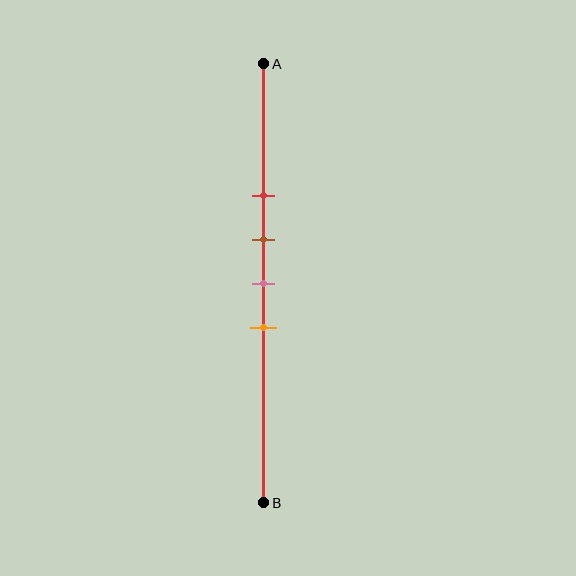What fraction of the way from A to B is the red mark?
The red mark is approximately 30% (0.3) of the way from A to B.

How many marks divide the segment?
There are 4 marks dividing the segment.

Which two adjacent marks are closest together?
The brown and pink marks are the closest adjacent pair.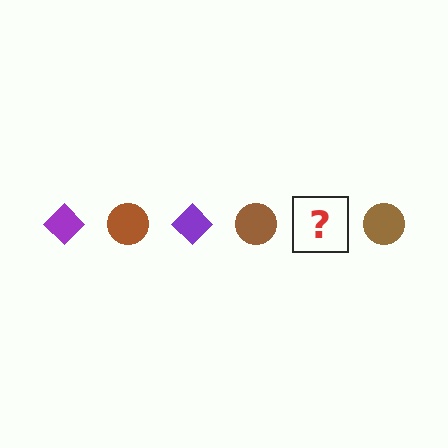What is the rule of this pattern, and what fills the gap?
The rule is that the pattern alternates between purple diamond and brown circle. The gap should be filled with a purple diamond.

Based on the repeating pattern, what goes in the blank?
The blank should be a purple diamond.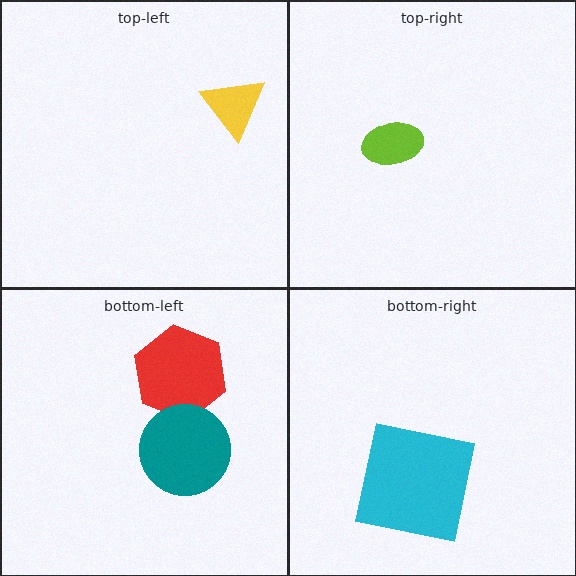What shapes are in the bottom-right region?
The cyan square.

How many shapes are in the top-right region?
1.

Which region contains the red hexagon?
The bottom-left region.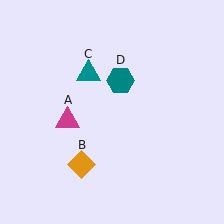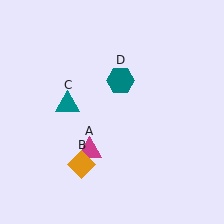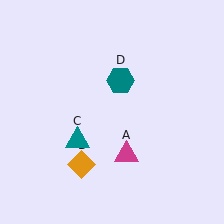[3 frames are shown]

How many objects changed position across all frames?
2 objects changed position: magenta triangle (object A), teal triangle (object C).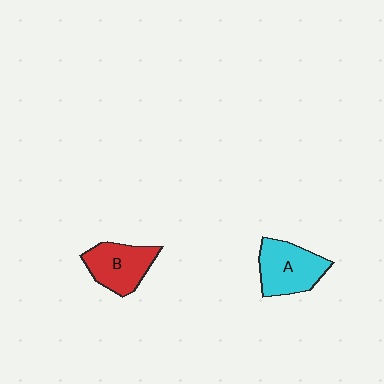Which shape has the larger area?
Shape A (cyan).